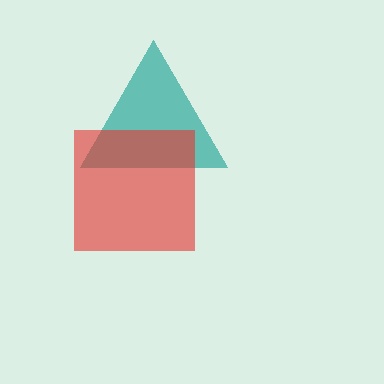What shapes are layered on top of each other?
The layered shapes are: a teal triangle, a red square.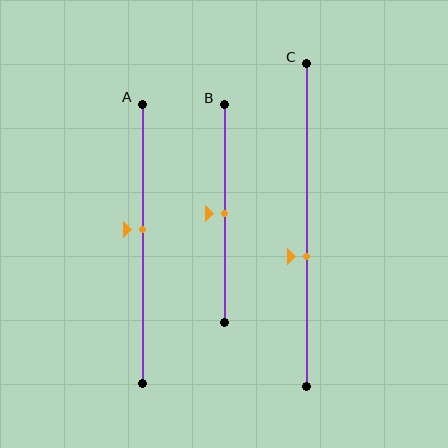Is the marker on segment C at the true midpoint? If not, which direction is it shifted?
No, the marker on segment C is shifted downward by about 10% of the segment length.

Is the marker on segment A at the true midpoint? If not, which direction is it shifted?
No, the marker on segment A is shifted upward by about 5% of the segment length.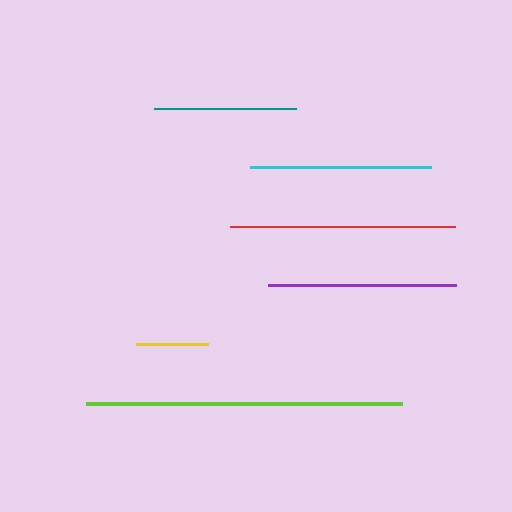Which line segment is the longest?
The lime line is the longest at approximately 315 pixels.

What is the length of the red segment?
The red segment is approximately 225 pixels long.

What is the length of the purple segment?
The purple segment is approximately 188 pixels long.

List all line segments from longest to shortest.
From longest to shortest: lime, red, purple, cyan, teal, yellow.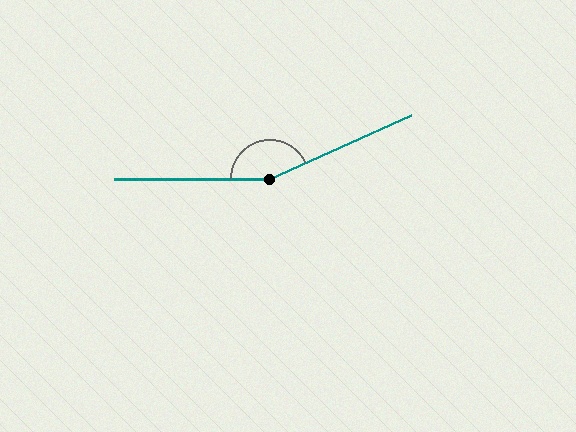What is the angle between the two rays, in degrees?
Approximately 156 degrees.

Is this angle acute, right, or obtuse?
It is obtuse.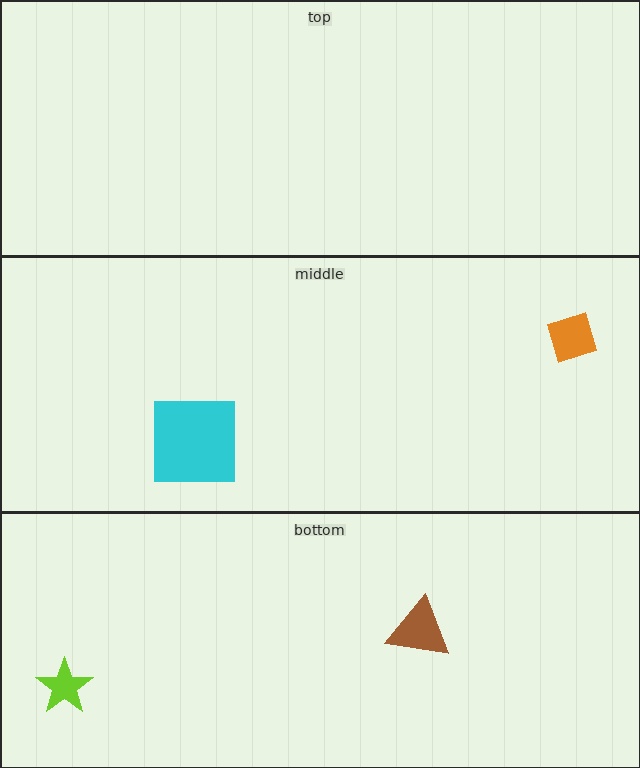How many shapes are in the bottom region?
2.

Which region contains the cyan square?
The middle region.